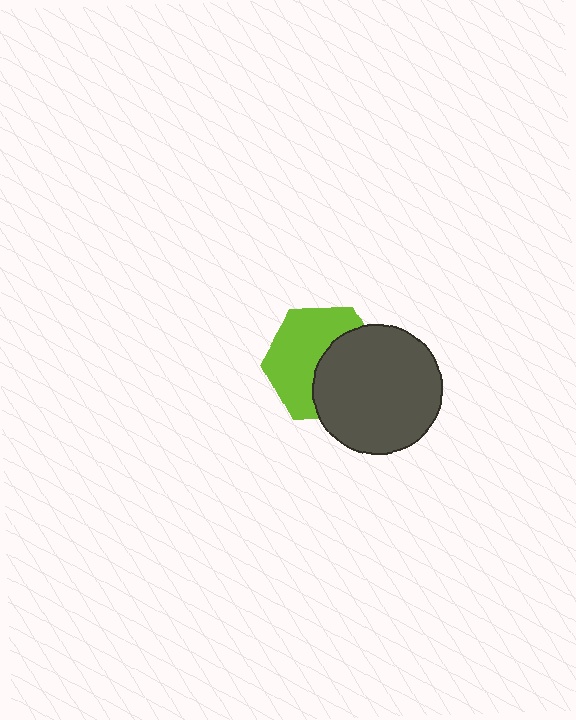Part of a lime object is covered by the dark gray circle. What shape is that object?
It is a hexagon.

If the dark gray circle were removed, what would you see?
You would see the complete lime hexagon.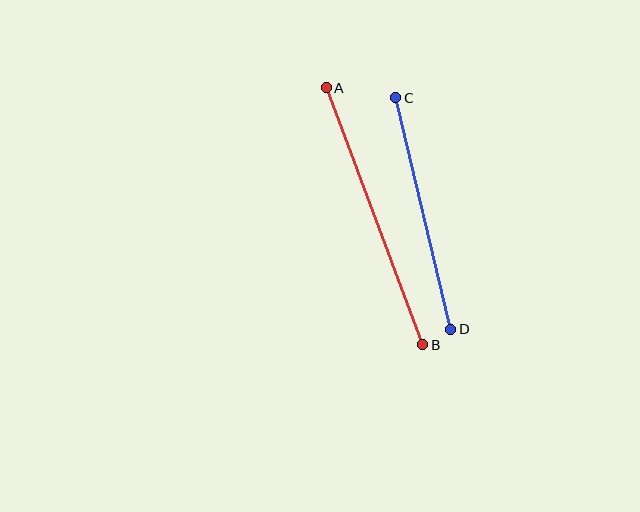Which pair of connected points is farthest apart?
Points A and B are farthest apart.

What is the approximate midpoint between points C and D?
The midpoint is at approximately (423, 213) pixels.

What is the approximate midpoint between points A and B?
The midpoint is at approximately (374, 216) pixels.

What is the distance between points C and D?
The distance is approximately 238 pixels.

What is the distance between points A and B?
The distance is approximately 274 pixels.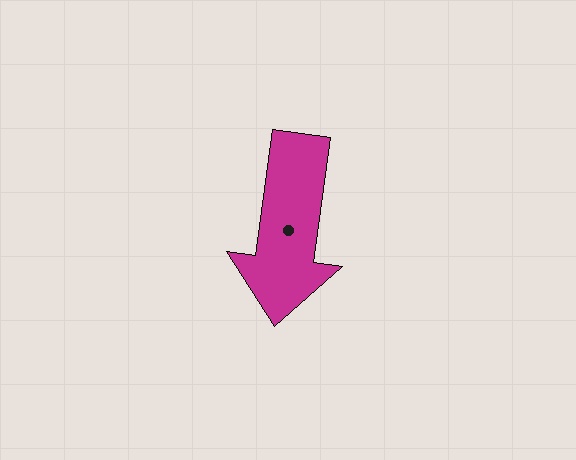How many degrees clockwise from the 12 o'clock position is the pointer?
Approximately 188 degrees.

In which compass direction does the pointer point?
South.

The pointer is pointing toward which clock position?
Roughly 6 o'clock.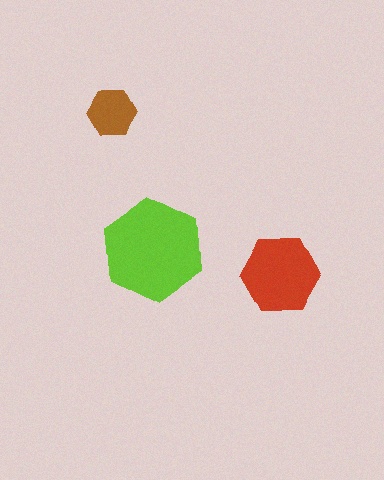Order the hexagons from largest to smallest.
the lime one, the red one, the brown one.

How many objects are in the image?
There are 3 objects in the image.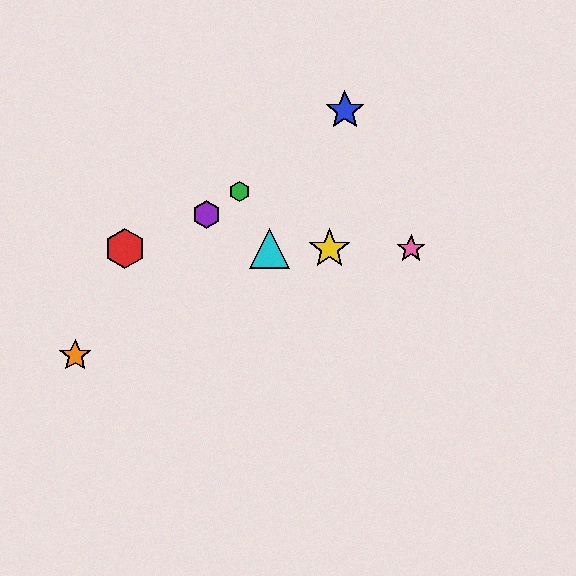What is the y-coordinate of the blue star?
The blue star is at y≈111.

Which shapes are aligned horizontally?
The red hexagon, the yellow star, the cyan triangle, the pink star are aligned horizontally.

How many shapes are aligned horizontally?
4 shapes (the red hexagon, the yellow star, the cyan triangle, the pink star) are aligned horizontally.